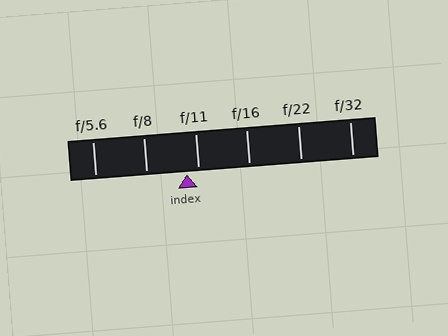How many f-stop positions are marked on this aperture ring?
There are 6 f-stop positions marked.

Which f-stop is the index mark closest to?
The index mark is closest to f/11.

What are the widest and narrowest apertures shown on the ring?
The widest aperture shown is f/5.6 and the narrowest is f/32.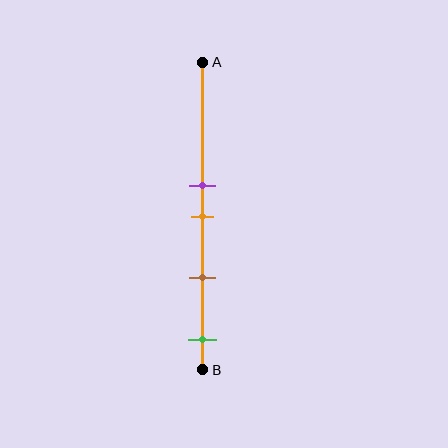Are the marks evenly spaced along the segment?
No, the marks are not evenly spaced.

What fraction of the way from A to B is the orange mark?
The orange mark is approximately 50% (0.5) of the way from A to B.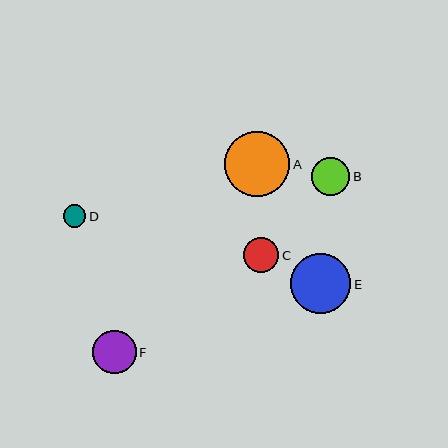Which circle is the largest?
Circle A is the largest with a size of approximately 65 pixels.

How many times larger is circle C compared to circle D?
Circle C is approximately 1.6 times the size of circle D.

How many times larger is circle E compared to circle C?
Circle E is approximately 1.7 times the size of circle C.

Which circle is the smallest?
Circle D is the smallest with a size of approximately 22 pixels.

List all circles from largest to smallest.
From largest to smallest: A, E, F, B, C, D.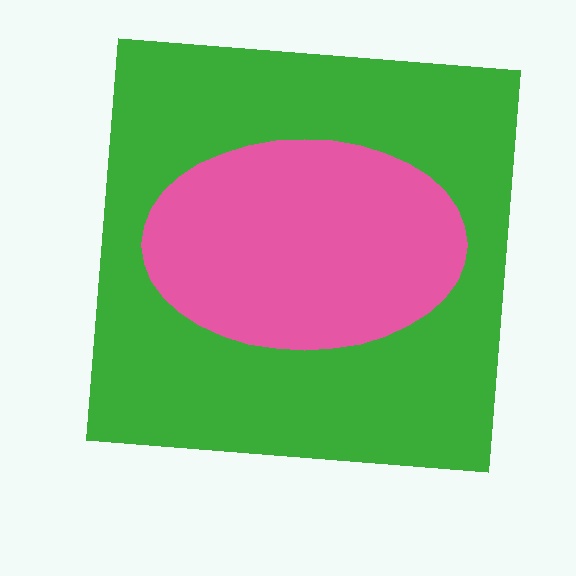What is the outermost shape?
The green square.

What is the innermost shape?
The pink ellipse.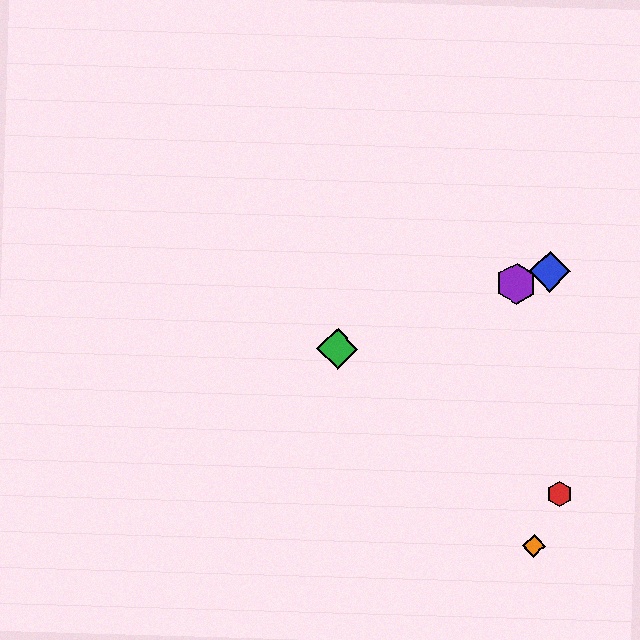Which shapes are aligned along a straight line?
The blue diamond, the green diamond, the yellow hexagon, the purple hexagon are aligned along a straight line.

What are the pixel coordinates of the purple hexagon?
The purple hexagon is at (517, 284).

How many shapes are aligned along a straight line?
4 shapes (the blue diamond, the green diamond, the yellow hexagon, the purple hexagon) are aligned along a straight line.